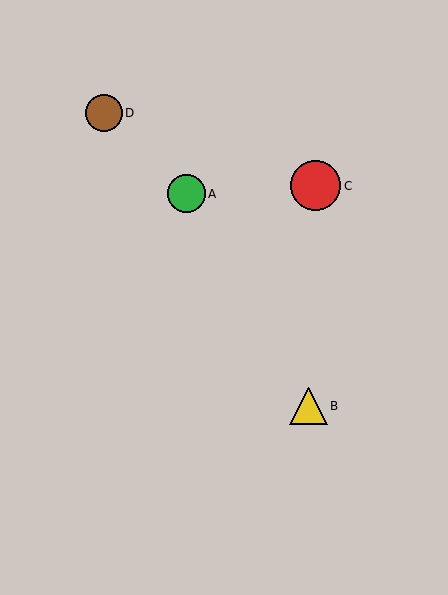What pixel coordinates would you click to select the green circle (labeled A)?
Click at (186, 194) to select the green circle A.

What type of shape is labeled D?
Shape D is a brown circle.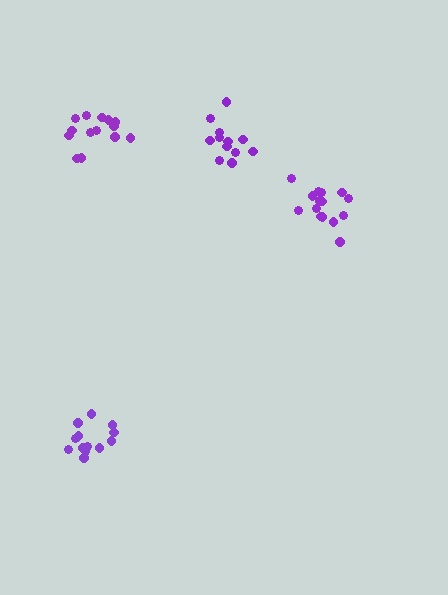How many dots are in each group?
Group 1: 15 dots, Group 2: 14 dots, Group 3: 13 dots, Group 4: 12 dots (54 total).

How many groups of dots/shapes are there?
There are 4 groups.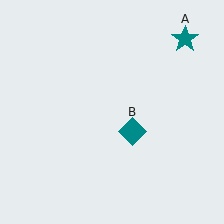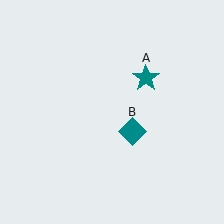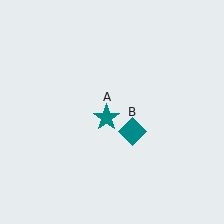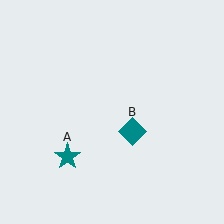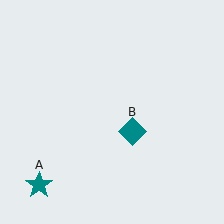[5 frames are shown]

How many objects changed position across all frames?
1 object changed position: teal star (object A).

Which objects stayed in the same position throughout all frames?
Teal diamond (object B) remained stationary.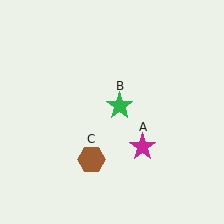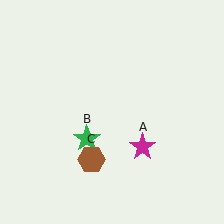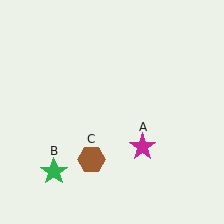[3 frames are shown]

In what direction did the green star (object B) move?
The green star (object B) moved down and to the left.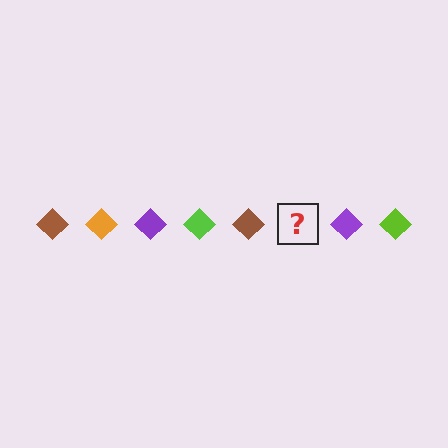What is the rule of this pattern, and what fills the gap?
The rule is that the pattern cycles through brown, orange, purple, lime diamonds. The gap should be filled with an orange diamond.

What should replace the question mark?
The question mark should be replaced with an orange diamond.